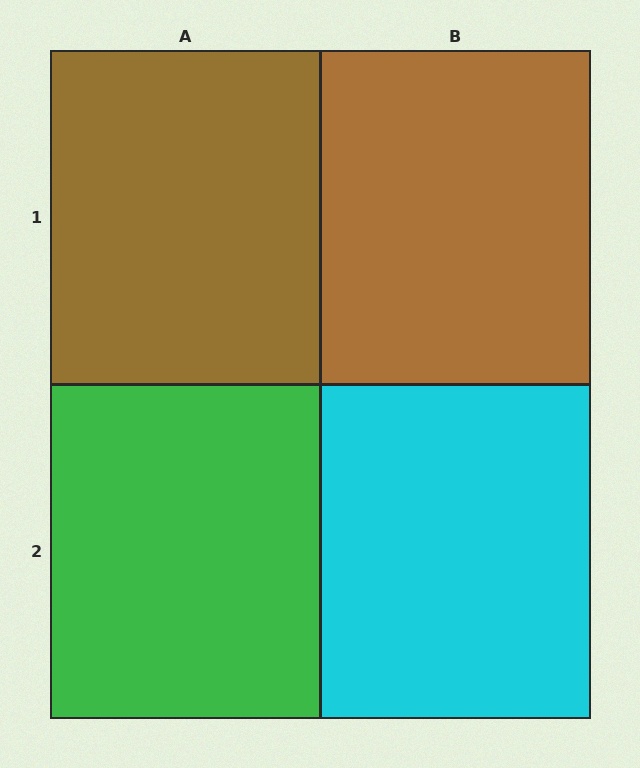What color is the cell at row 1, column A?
Brown.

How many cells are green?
1 cell is green.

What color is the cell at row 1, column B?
Brown.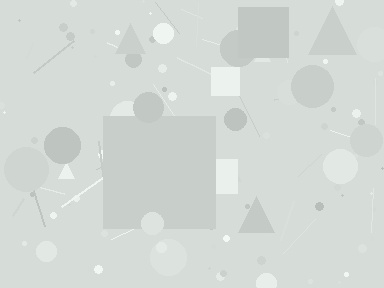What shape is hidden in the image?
A square is hidden in the image.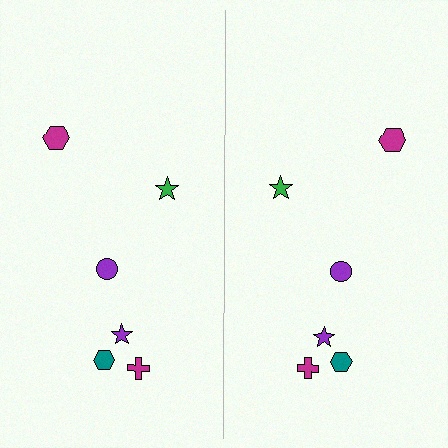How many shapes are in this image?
There are 12 shapes in this image.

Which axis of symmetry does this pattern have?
The pattern has a vertical axis of symmetry running through the center of the image.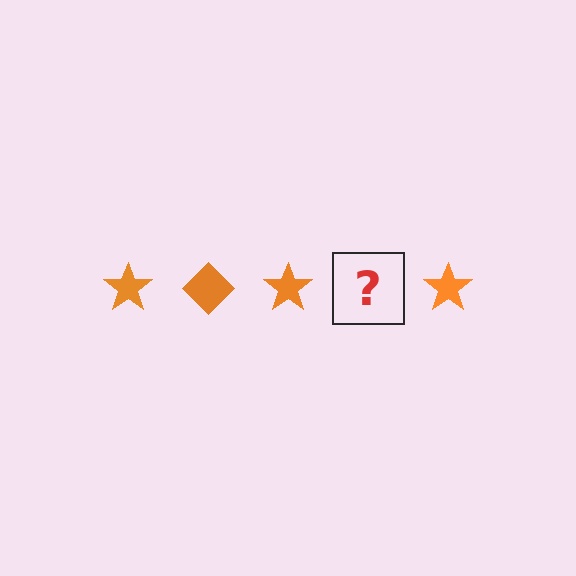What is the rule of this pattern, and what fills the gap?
The rule is that the pattern cycles through star, diamond shapes in orange. The gap should be filled with an orange diamond.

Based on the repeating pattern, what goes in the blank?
The blank should be an orange diamond.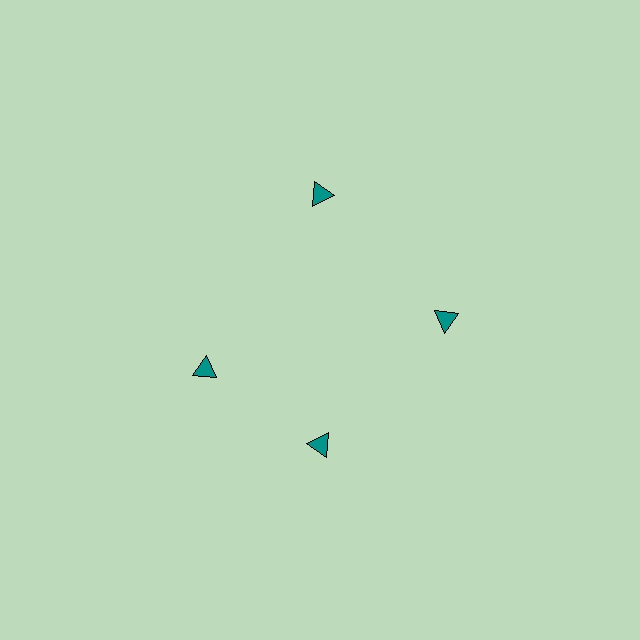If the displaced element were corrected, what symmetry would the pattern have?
It would have 4-fold rotational symmetry — the pattern would map onto itself every 90 degrees.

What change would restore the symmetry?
The symmetry would be restored by rotating it back into even spacing with its neighbors so that all 4 triangles sit at equal angles and equal distance from the center.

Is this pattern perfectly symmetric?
No. The 4 teal triangles are arranged in a ring, but one element near the 9 o'clock position is rotated out of alignment along the ring, breaking the 4-fold rotational symmetry.